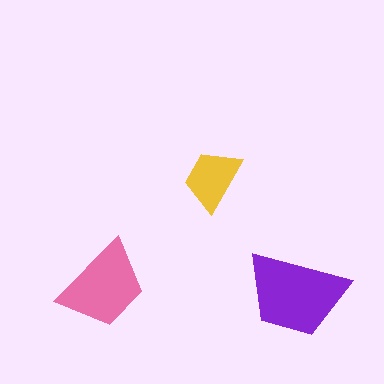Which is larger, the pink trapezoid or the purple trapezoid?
The purple one.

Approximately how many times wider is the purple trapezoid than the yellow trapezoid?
About 1.5 times wider.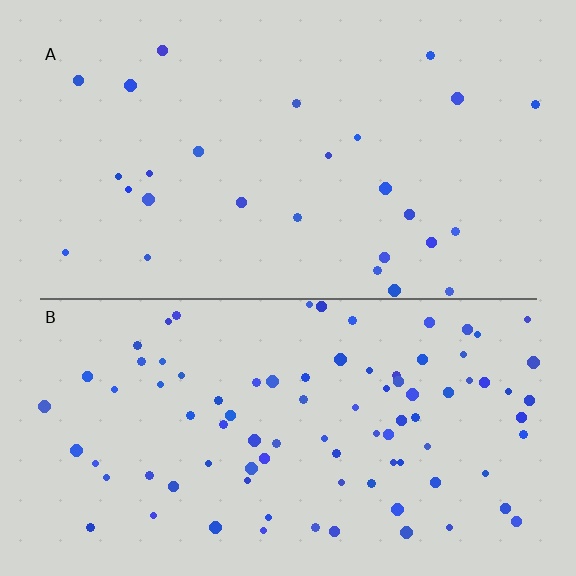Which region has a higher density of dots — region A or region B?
B (the bottom).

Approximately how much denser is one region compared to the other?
Approximately 3.3× — region B over region A.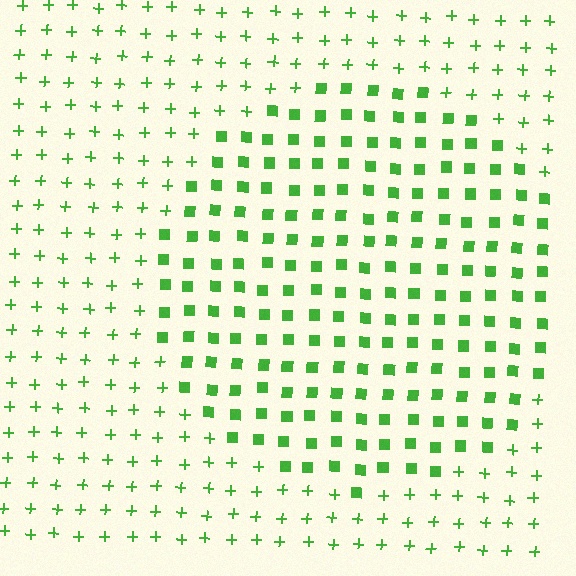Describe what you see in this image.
The image is filled with small green elements arranged in a uniform grid. A circle-shaped region contains squares, while the surrounding area contains plus signs. The boundary is defined purely by the change in element shape.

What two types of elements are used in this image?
The image uses squares inside the circle region and plus signs outside it.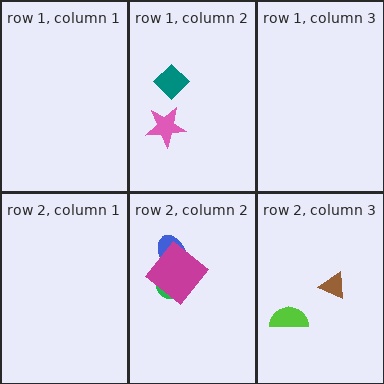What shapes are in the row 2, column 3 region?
The lime semicircle, the brown triangle.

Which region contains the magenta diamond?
The row 2, column 2 region.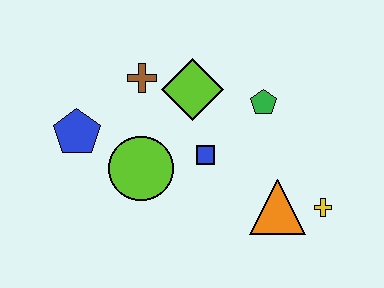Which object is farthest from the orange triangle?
The blue pentagon is farthest from the orange triangle.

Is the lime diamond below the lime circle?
No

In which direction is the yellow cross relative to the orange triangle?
The yellow cross is to the right of the orange triangle.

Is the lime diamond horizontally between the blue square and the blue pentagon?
Yes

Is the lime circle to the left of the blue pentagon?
No